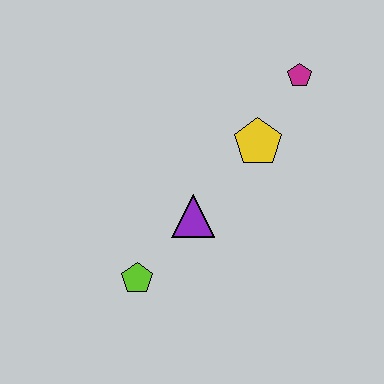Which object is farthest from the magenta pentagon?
The lime pentagon is farthest from the magenta pentagon.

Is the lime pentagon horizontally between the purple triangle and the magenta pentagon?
No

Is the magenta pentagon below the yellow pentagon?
No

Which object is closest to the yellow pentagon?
The magenta pentagon is closest to the yellow pentagon.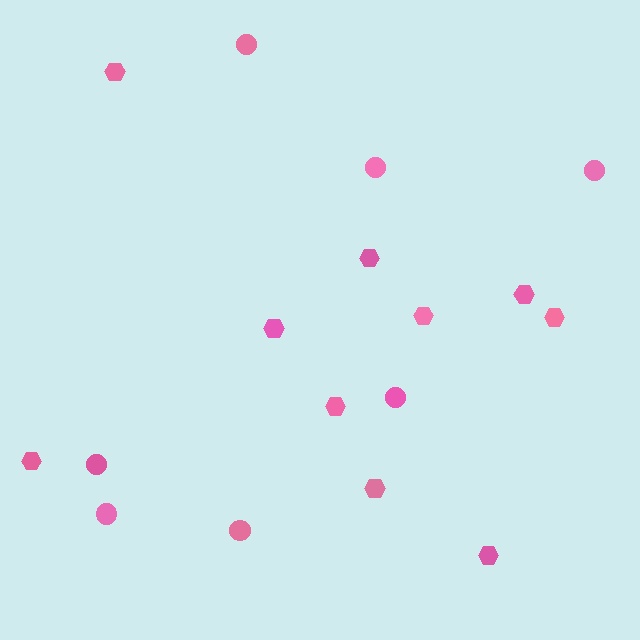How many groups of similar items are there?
There are 2 groups: one group of circles (7) and one group of hexagons (10).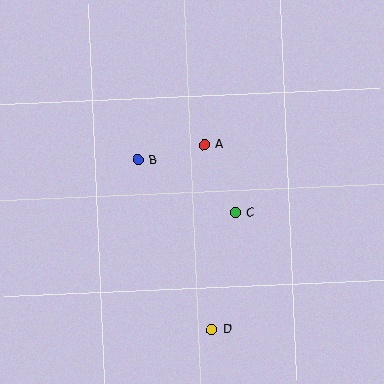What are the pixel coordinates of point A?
Point A is at (204, 145).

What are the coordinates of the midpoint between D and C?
The midpoint between D and C is at (224, 271).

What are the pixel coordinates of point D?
Point D is at (212, 330).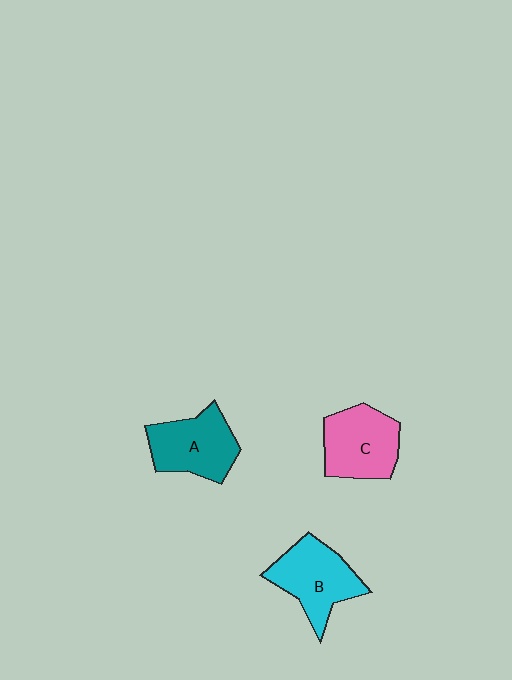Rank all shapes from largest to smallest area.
From largest to smallest: B (cyan), C (pink), A (teal).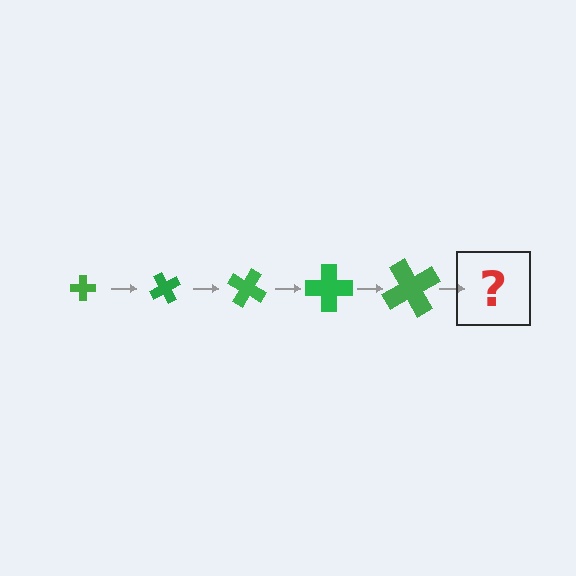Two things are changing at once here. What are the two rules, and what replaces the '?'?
The two rules are that the cross grows larger each step and it rotates 60 degrees each step. The '?' should be a cross, larger than the previous one and rotated 300 degrees from the start.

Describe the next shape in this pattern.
It should be a cross, larger than the previous one and rotated 300 degrees from the start.